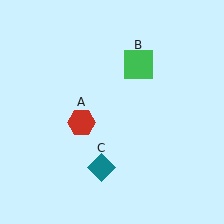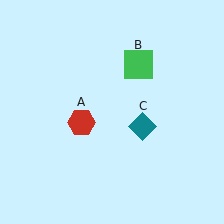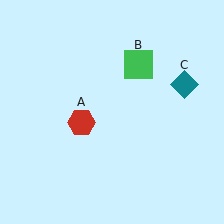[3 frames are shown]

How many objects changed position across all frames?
1 object changed position: teal diamond (object C).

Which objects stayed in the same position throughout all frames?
Red hexagon (object A) and green square (object B) remained stationary.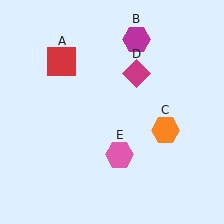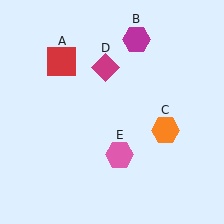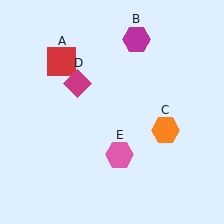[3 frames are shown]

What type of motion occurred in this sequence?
The magenta diamond (object D) rotated counterclockwise around the center of the scene.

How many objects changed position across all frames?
1 object changed position: magenta diamond (object D).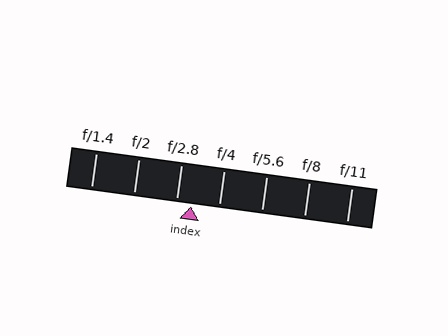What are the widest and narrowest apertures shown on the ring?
The widest aperture shown is f/1.4 and the narrowest is f/11.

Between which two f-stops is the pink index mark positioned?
The index mark is between f/2.8 and f/4.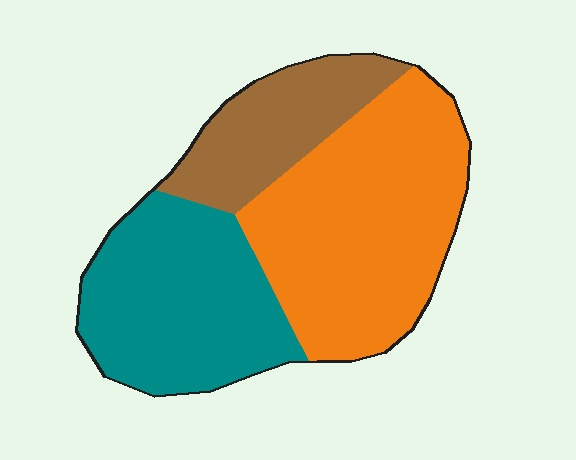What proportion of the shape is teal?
Teal covers around 35% of the shape.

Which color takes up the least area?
Brown, at roughly 20%.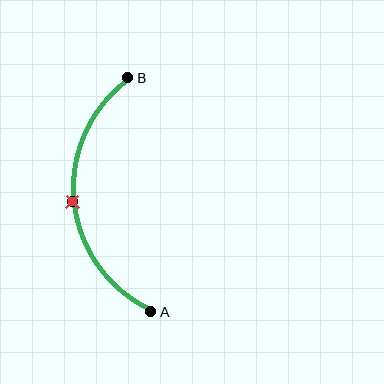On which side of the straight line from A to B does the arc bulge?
The arc bulges to the left of the straight line connecting A and B.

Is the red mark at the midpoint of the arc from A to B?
Yes. The red mark lies on the arc at equal arc-length from both A and B — it is the arc midpoint.